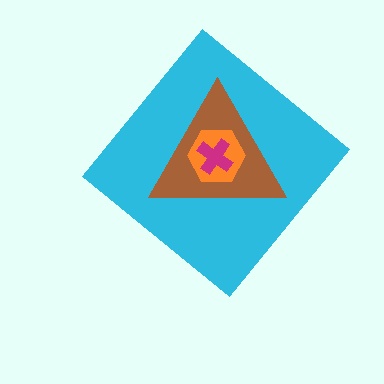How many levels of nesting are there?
4.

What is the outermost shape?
The cyan diamond.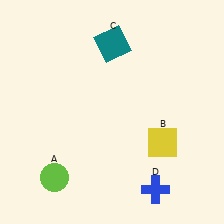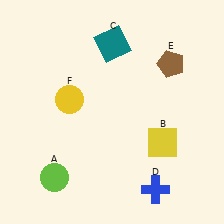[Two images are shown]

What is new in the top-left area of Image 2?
A yellow circle (F) was added in the top-left area of Image 2.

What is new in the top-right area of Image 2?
A brown pentagon (E) was added in the top-right area of Image 2.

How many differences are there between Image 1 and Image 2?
There are 2 differences between the two images.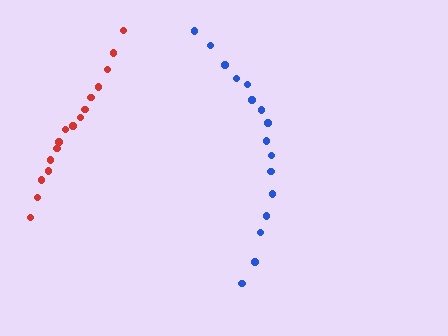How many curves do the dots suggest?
There are 2 distinct paths.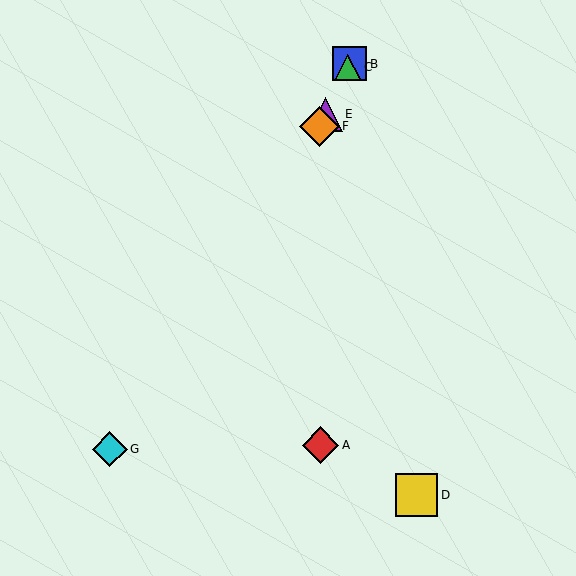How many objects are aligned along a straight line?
4 objects (B, C, E, F) are aligned along a straight line.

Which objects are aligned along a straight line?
Objects B, C, E, F are aligned along a straight line.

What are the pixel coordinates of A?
Object A is at (320, 445).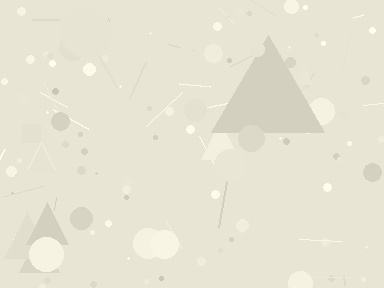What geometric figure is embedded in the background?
A triangle is embedded in the background.